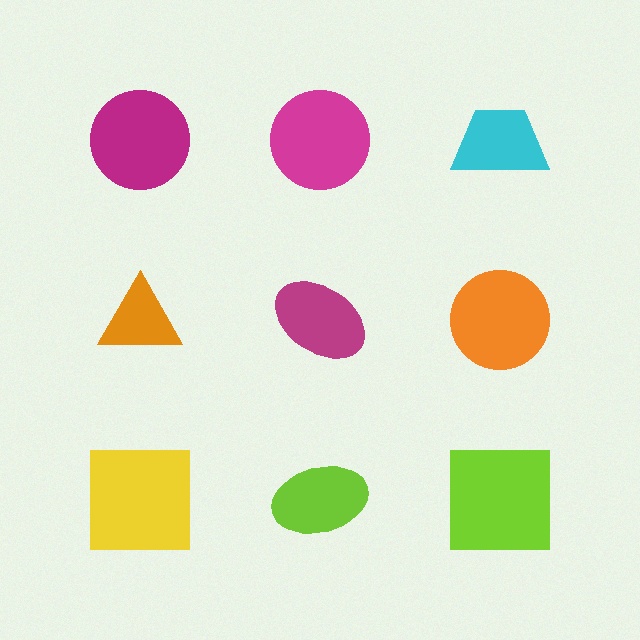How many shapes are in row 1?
3 shapes.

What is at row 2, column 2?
A magenta ellipse.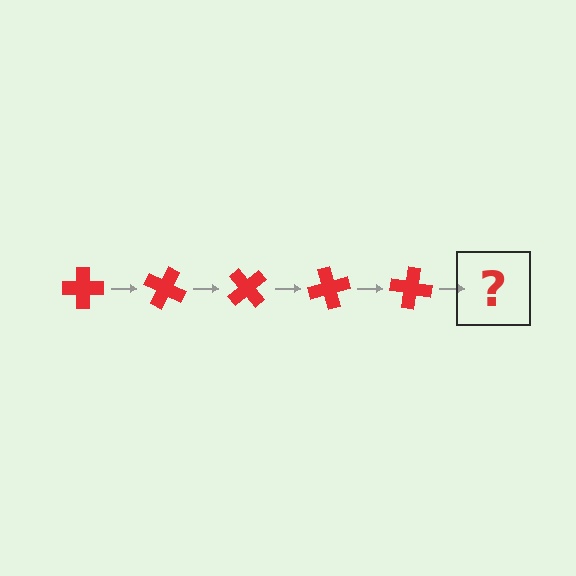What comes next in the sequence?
The next element should be a red cross rotated 125 degrees.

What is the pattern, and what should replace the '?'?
The pattern is that the cross rotates 25 degrees each step. The '?' should be a red cross rotated 125 degrees.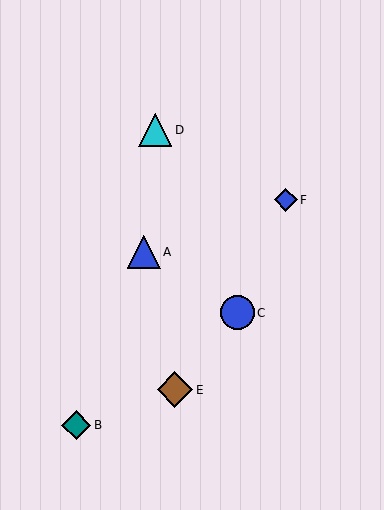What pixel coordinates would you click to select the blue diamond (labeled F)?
Click at (286, 200) to select the blue diamond F.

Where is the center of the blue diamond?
The center of the blue diamond is at (286, 200).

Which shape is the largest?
The brown diamond (labeled E) is the largest.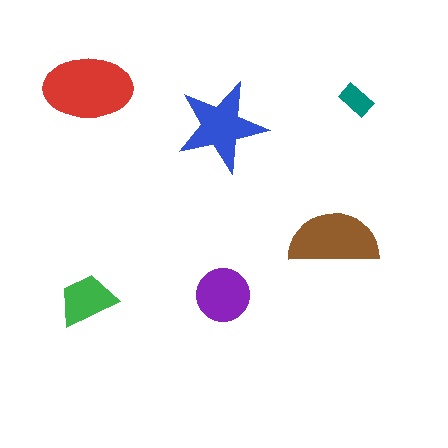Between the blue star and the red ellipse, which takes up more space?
The red ellipse.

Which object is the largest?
The red ellipse.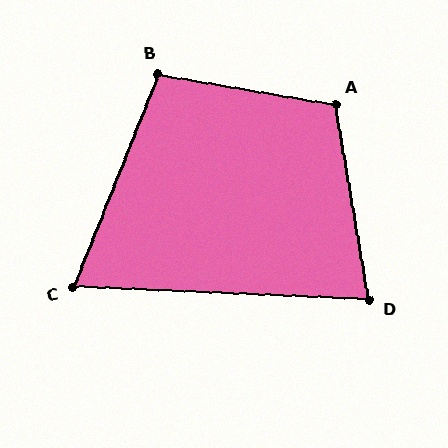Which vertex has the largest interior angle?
A, at approximately 109 degrees.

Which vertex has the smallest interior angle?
C, at approximately 71 degrees.